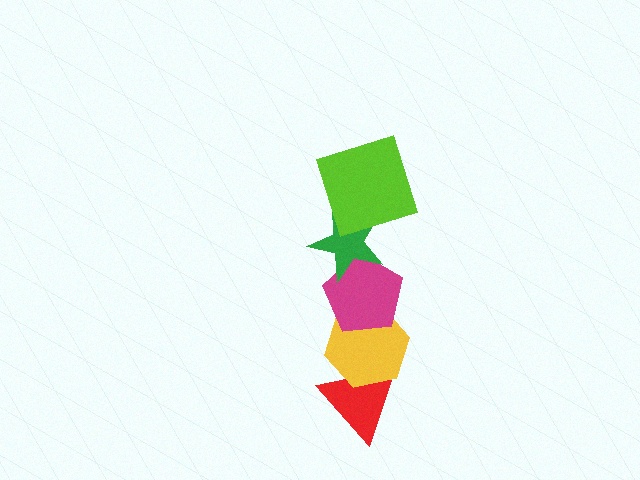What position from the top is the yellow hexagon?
The yellow hexagon is 4th from the top.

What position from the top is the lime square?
The lime square is 1st from the top.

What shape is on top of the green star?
The lime square is on top of the green star.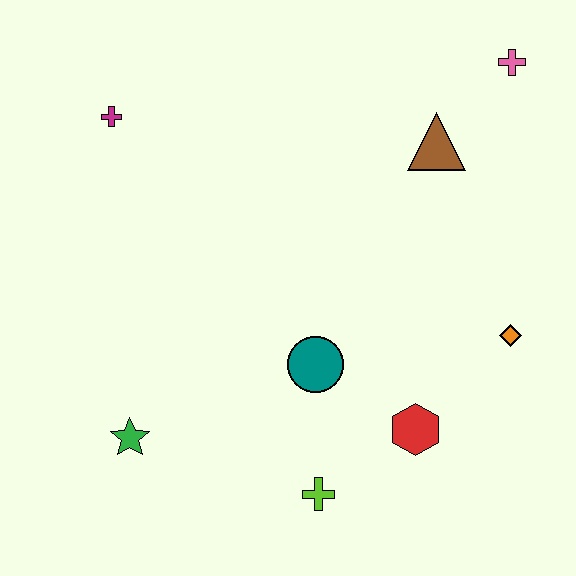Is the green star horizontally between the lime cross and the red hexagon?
No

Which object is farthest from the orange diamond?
The magenta cross is farthest from the orange diamond.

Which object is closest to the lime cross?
The red hexagon is closest to the lime cross.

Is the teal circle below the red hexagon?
No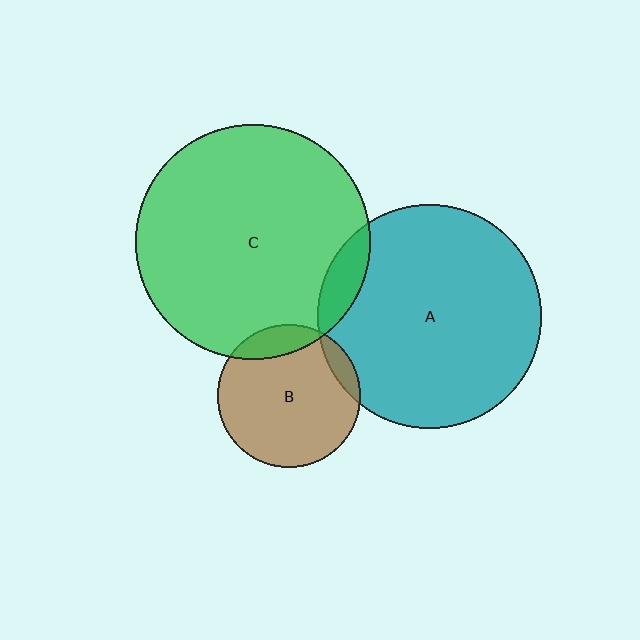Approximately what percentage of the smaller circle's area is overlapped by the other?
Approximately 10%.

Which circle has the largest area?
Circle C (green).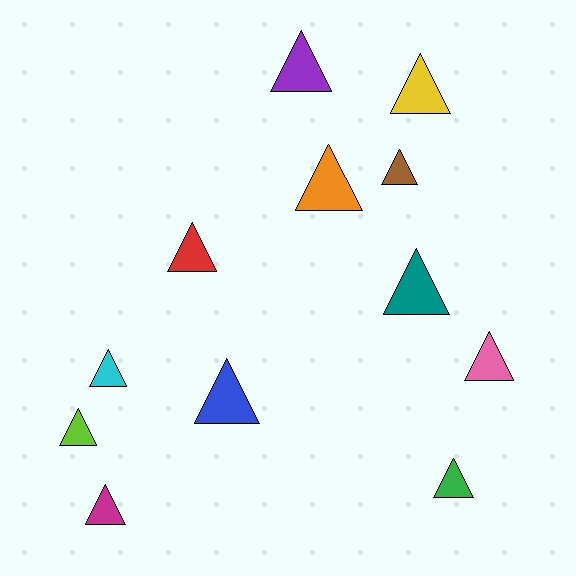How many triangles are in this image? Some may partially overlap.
There are 12 triangles.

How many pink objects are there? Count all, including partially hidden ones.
There is 1 pink object.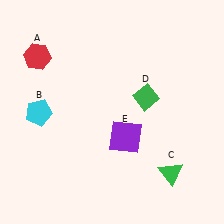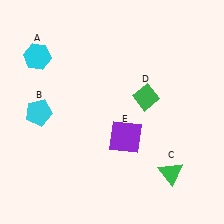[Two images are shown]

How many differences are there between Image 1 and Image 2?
There is 1 difference between the two images.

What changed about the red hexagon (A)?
In Image 1, A is red. In Image 2, it changed to cyan.